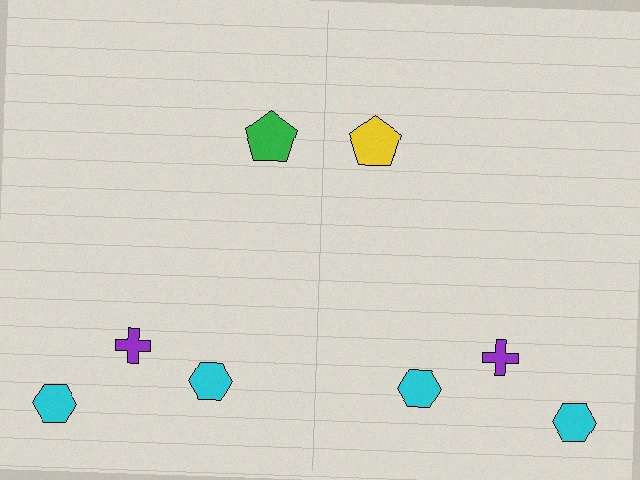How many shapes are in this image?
There are 8 shapes in this image.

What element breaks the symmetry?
The yellow pentagon on the right side breaks the symmetry — its mirror counterpart is green.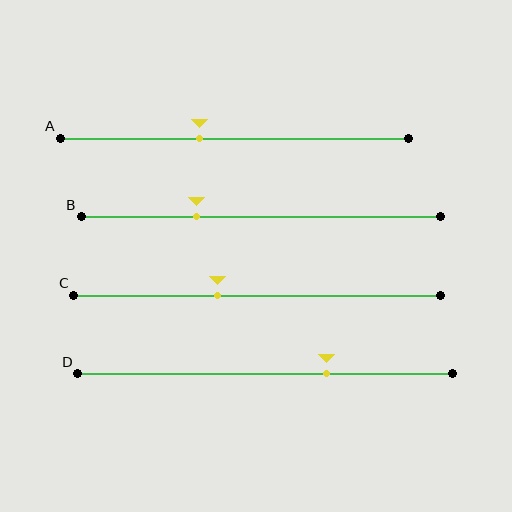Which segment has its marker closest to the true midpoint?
Segment A has its marker closest to the true midpoint.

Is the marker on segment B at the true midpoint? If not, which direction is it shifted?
No, the marker on segment B is shifted to the left by about 18% of the segment length.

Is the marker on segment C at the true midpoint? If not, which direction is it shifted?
No, the marker on segment C is shifted to the left by about 11% of the segment length.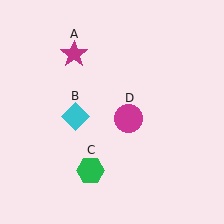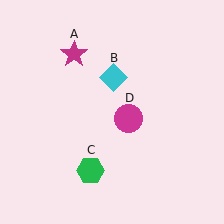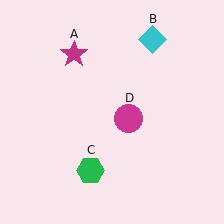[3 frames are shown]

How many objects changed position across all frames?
1 object changed position: cyan diamond (object B).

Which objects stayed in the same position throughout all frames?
Magenta star (object A) and green hexagon (object C) and magenta circle (object D) remained stationary.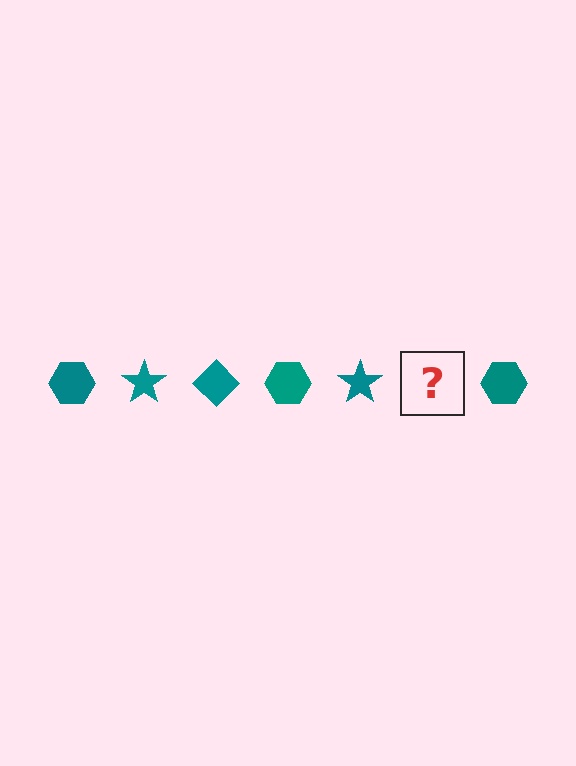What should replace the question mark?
The question mark should be replaced with a teal diamond.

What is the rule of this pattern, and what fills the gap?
The rule is that the pattern cycles through hexagon, star, diamond shapes in teal. The gap should be filled with a teal diamond.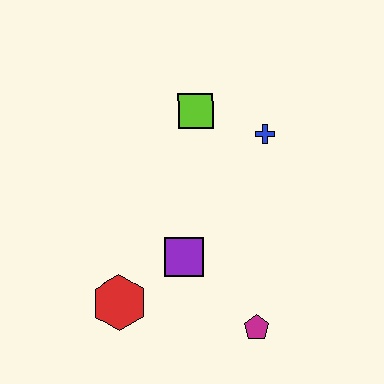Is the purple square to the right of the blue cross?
No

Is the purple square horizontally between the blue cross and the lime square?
No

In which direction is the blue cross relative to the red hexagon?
The blue cross is above the red hexagon.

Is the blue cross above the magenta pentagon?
Yes